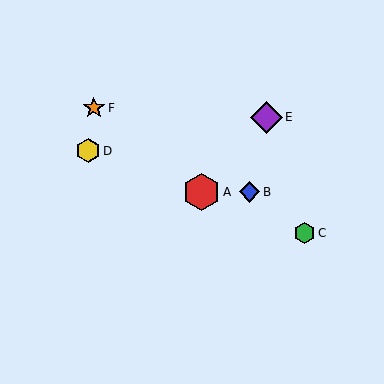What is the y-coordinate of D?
Object D is at y≈151.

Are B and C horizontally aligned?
No, B is at y≈192 and C is at y≈233.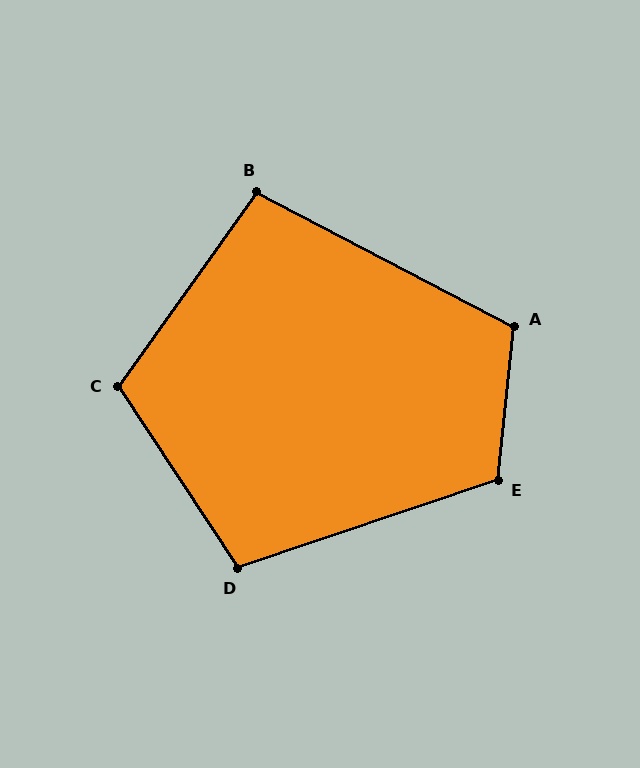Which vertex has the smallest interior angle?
B, at approximately 98 degrees.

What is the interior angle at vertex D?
Approximately 105 degrees (obtuse).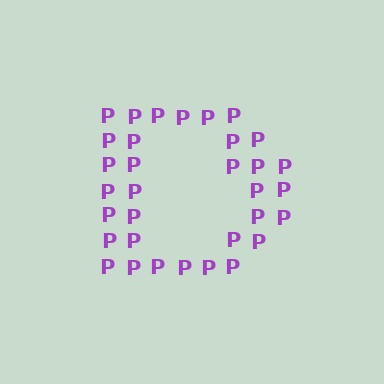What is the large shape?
The large shape is the letter D.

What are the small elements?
The small elements are letter P's.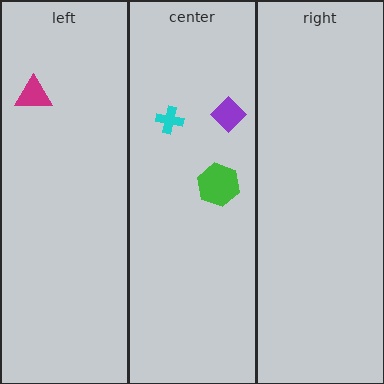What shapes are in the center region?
The purple diamond, the cyan cross, the green hexagon.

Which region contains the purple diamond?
The center region.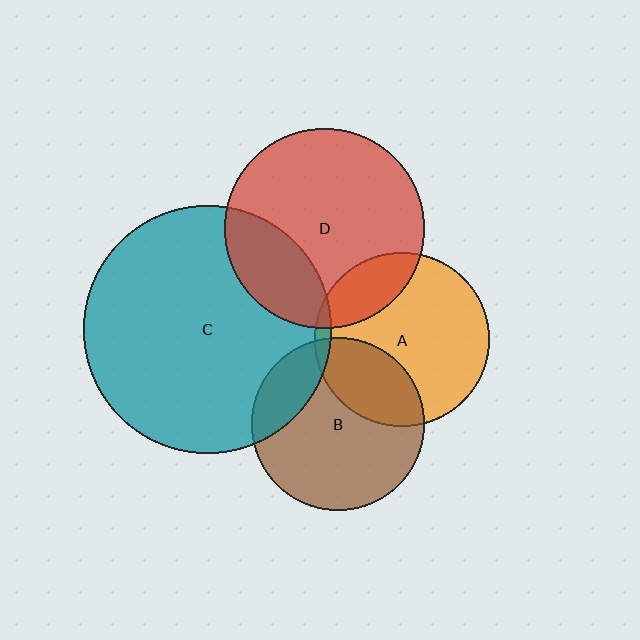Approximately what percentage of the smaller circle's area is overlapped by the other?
Approximately 25%.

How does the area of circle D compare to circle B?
Approximately 1.3 times.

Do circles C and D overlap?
Yes.